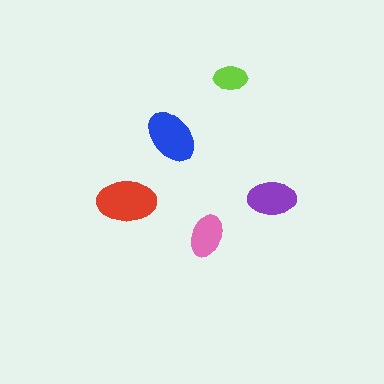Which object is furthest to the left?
The red ellipse is leftmost.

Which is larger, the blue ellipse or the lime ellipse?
The blue one.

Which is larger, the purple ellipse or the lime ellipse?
The purple one.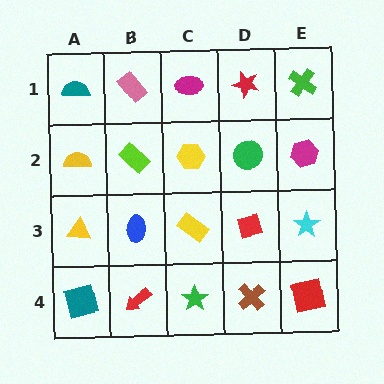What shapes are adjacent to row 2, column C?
A magenta ellipse (row 1, column C), a yellow rectangle (row 3, column C), a lime rectangle (row 2, column B), a green circle (row 2, column D).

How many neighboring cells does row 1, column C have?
3.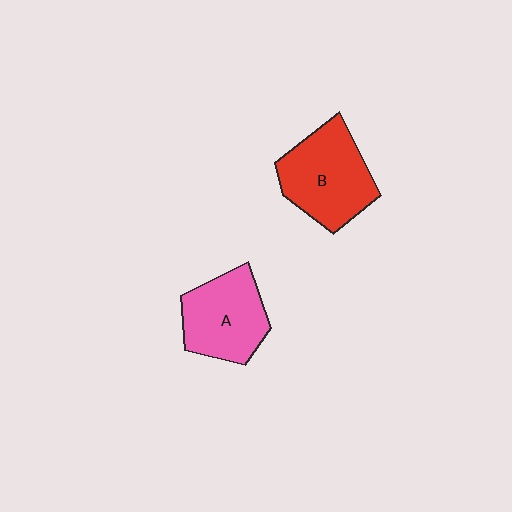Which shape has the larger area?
Shape B (red).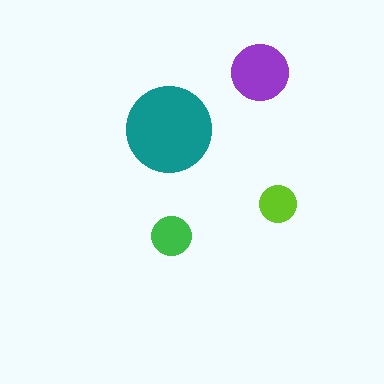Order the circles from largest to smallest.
the teal one, the purple one, the green one, the lime one.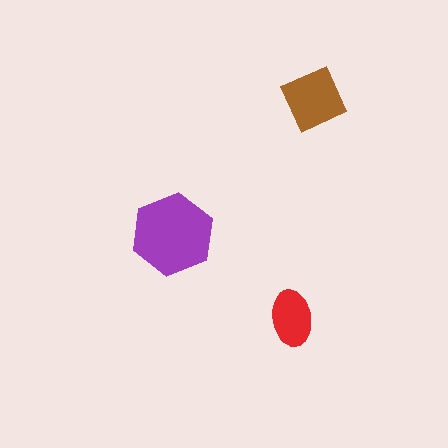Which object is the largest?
The purple hexagon.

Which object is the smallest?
The red ellipse.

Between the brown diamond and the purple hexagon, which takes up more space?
The purple hexagon.